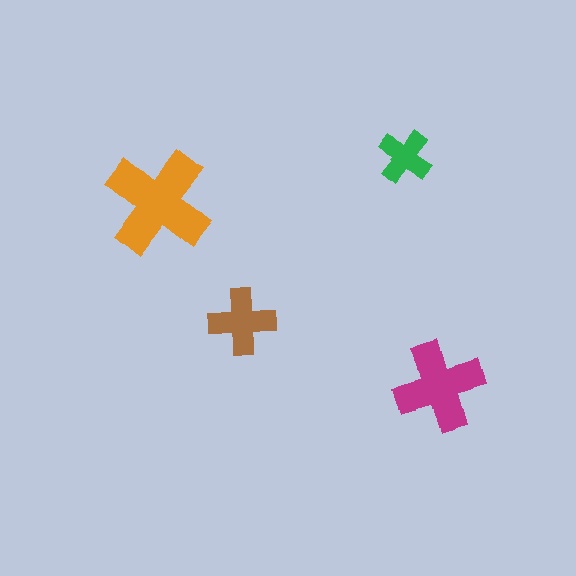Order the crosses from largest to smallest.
the orange one, the magenta one, the brown one, the green one.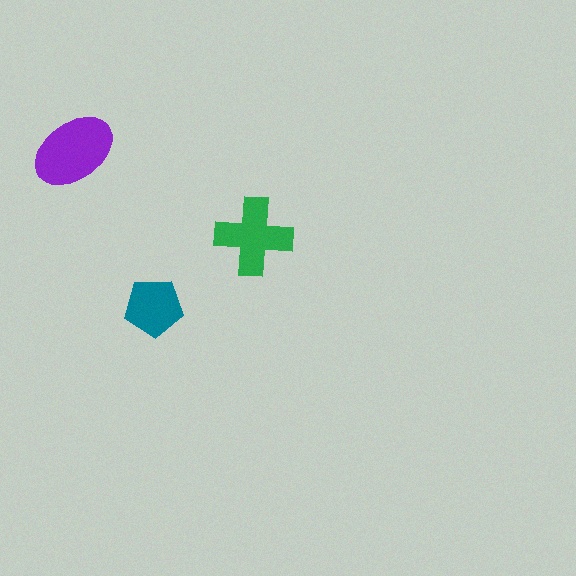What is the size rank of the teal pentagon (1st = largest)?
3rd.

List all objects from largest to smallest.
The purple ellipse, the green cross, the teal pentagon.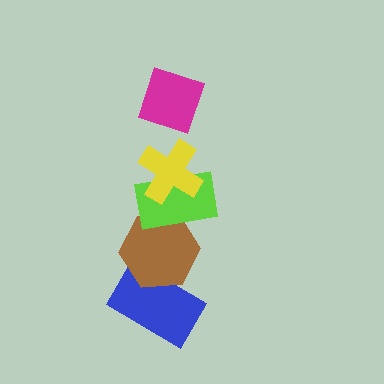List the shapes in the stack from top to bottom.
From top to bottom: the magenta diamond, the yellow cross, the lime rectangle, the brown hexagon, the blue rectangle.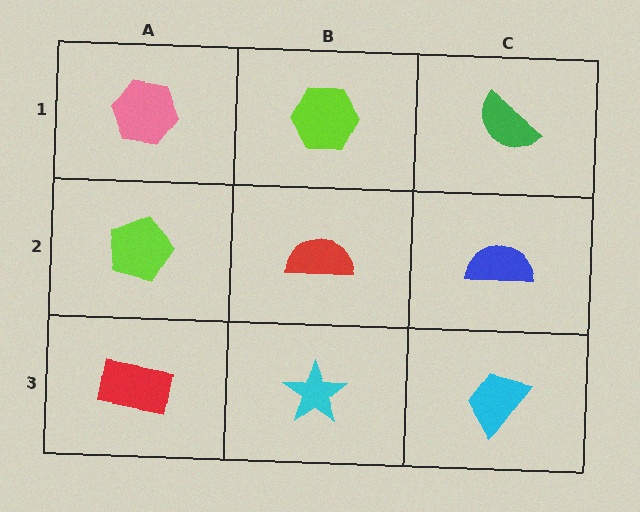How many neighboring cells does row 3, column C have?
2.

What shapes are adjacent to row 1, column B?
A red semicircle (row 2, column B), a pink hexagon (row 1, column A), a green semicircle (row 1, column C).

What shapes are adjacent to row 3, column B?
A red semicircle (row 2, column B), a red rectangle (row 3, column A), a cyan trapezoid (row 3, column C).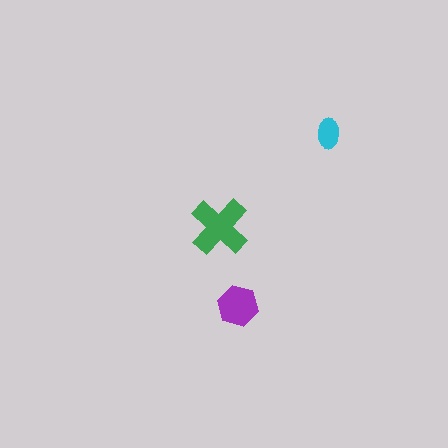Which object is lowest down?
The purple hexagon is bottommost.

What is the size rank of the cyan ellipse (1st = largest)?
3rd.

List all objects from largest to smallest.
The green cross, the purple hexagon, the cyan ellipse.